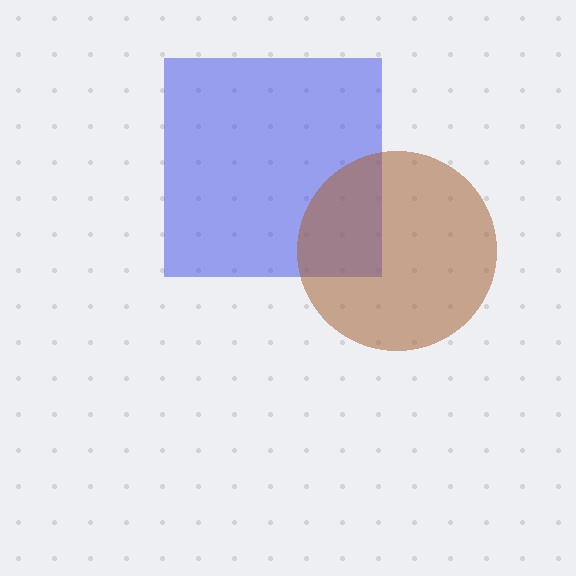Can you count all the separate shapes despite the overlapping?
Yes, there are 2 separate shapes.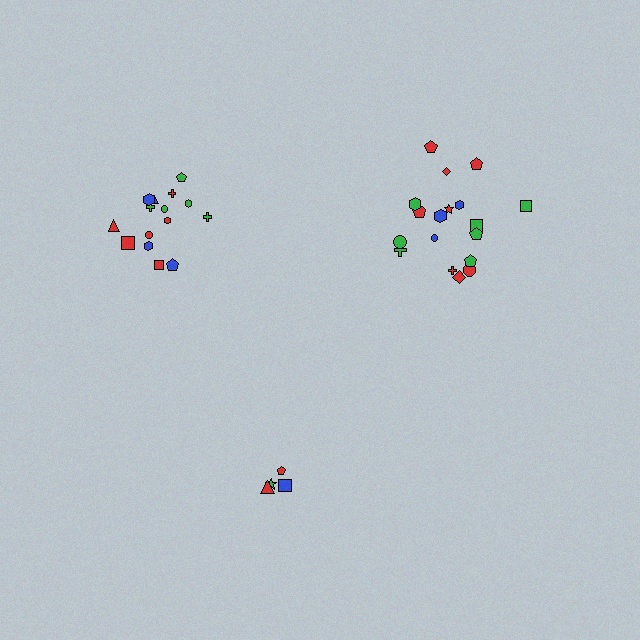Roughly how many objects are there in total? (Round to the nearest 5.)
Roughly 35 objects in total.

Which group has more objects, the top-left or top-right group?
The top-right group.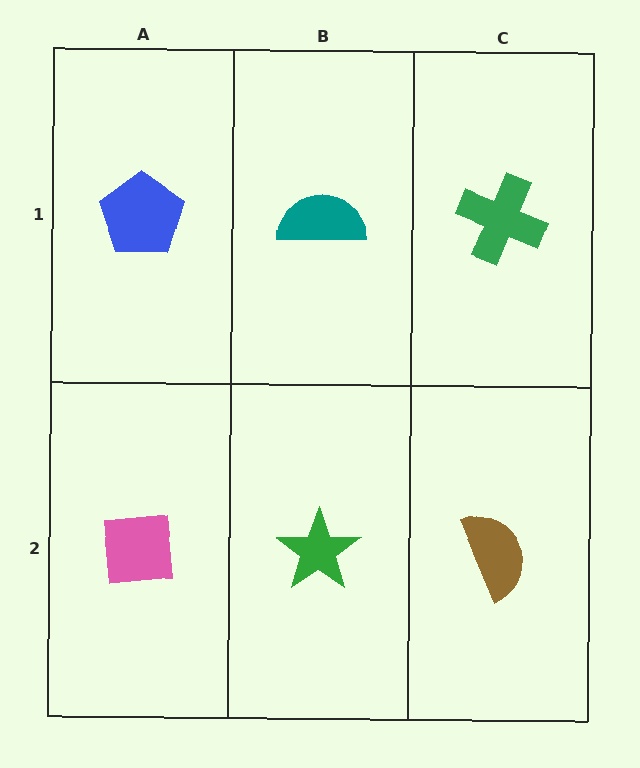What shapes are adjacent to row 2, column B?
A teal semicircle (row 1, column B), a pink square (row 2, column A), a brown semicircle (row 2, column C).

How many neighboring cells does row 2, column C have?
2.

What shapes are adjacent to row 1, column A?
A pink square (row 2, column A), a teal semicircle (row 1, column B).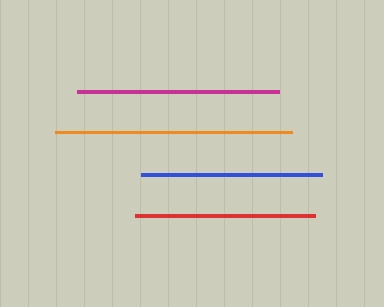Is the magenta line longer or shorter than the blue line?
The magenta line is longer than the blue line.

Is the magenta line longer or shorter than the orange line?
The orange line is longer than the magenta line.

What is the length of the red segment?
The red segment is approximately 179 pixels long.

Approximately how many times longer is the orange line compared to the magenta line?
The orange line is approximately 1.2 times the length of the magenta line.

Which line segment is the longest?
The orange line is the longest at approximately 237 pixels.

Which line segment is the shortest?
The red line is the shortest at approximately 179 pixels.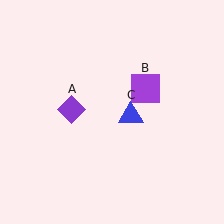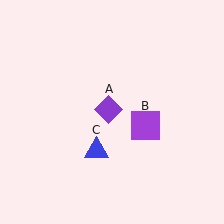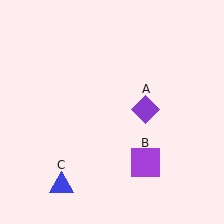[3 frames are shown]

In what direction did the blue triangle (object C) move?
The blue triangle (object C) moved down and to the left.